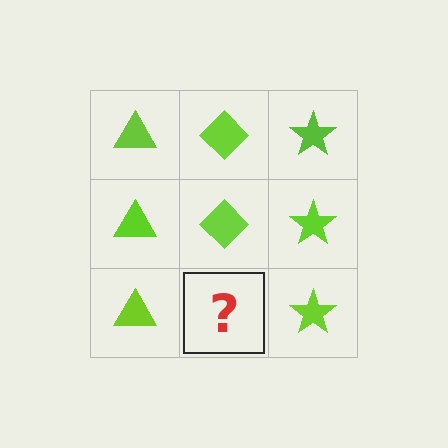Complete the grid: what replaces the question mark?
The question mark should be replaced with a lime diamond.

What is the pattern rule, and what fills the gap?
The rule is that each column has a consistent shape. The gap should be filled with a lime diamond.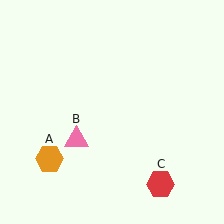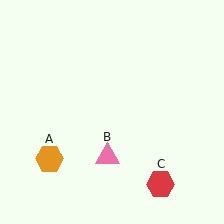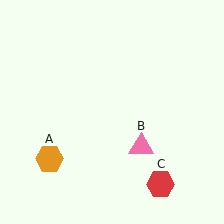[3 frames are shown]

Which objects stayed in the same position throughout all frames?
Orange hexagon (object A) and red hexagon (object C) remained stationary.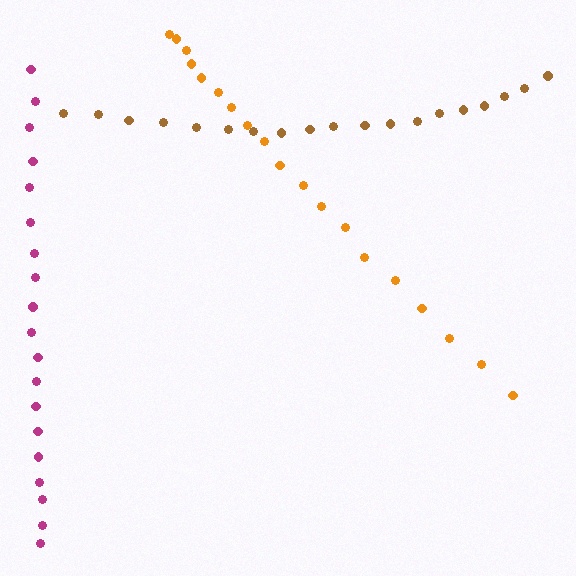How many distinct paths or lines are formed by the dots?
There are 3 distinct paths.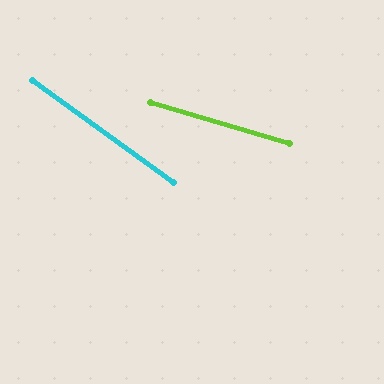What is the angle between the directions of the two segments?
Approximately 19 degrees.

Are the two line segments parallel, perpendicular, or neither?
Neither parallel nor perpendicular — they differ by about 19°.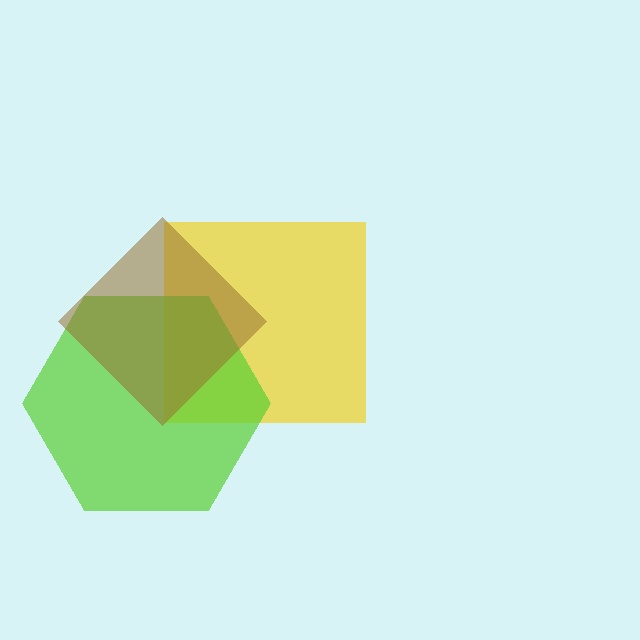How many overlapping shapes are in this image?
There are 3 overlapping shapes in the image.